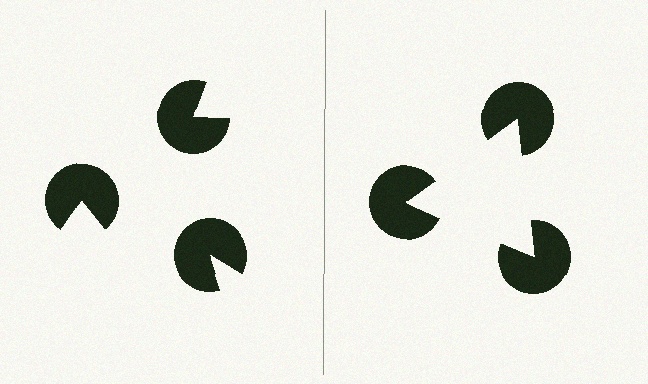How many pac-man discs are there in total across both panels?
6 — 3 on each side.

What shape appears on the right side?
An illusory triangle.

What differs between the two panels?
The pac-man discs are positioned identically on both sides; only the wedge orientations differ. On the right they align to a triangle; on the left they are misaligned.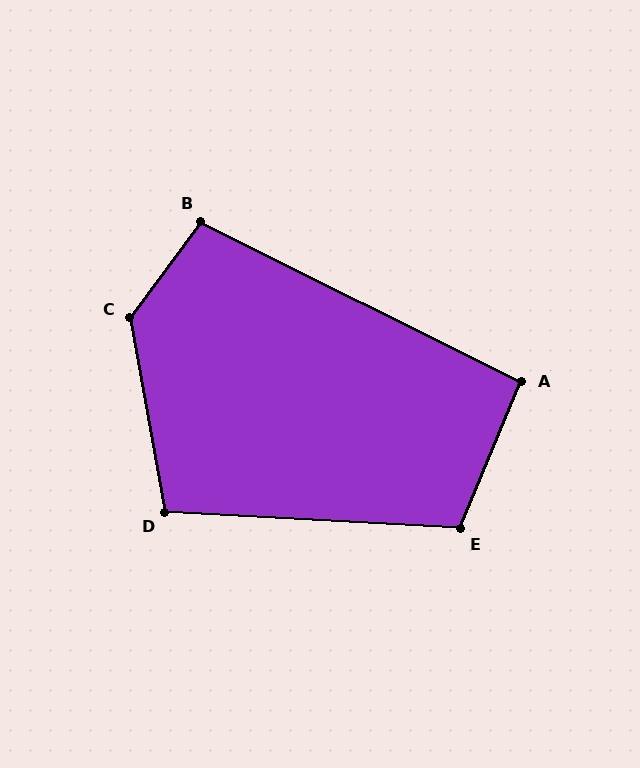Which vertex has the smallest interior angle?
A, at approximately 94 degrees.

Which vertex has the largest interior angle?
C, at approximately 133 degrees.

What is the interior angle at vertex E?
Approximately 110 degrees (obtuse).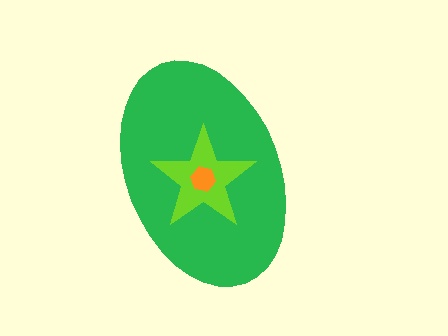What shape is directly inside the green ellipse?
The lime star.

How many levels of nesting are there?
3.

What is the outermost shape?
The green ellipse.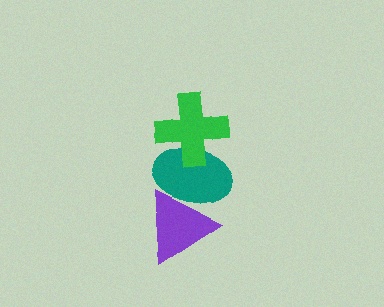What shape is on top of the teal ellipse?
The green cross is on top of the teal ellipse.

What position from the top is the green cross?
The green cross is 1st from the top.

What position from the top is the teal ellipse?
The teal ellipse is 2nd from the top.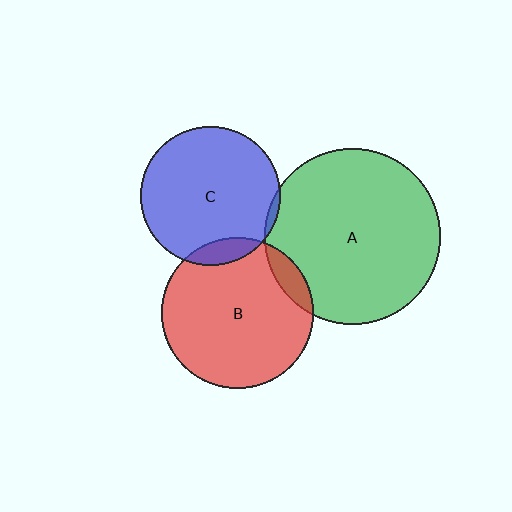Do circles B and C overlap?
Yes.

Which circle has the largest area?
Circle A (green).